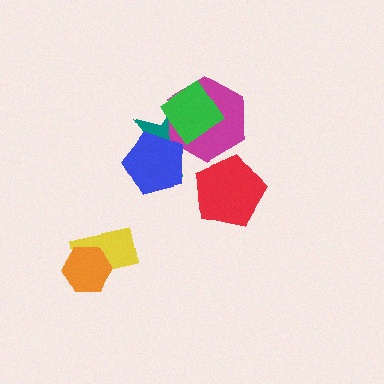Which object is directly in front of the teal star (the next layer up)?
The magenta hexagon is directly in front of the teal star.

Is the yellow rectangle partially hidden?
Yes, it is partially covered by another shape.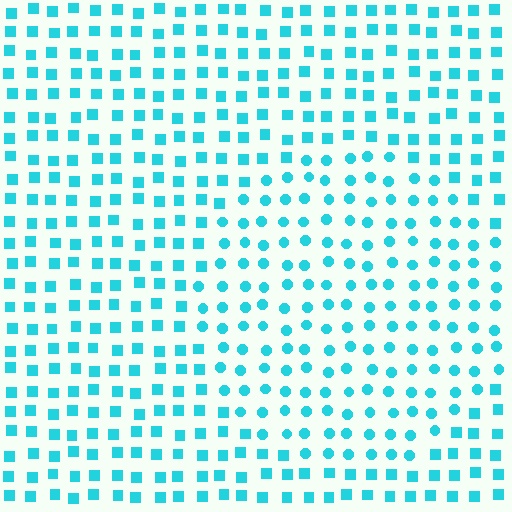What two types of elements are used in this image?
The image uses circles inside the circle region and squares outside it.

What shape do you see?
I see a circle.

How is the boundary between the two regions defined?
The boundary is defined by a change in element shape: circles inside vs. squares outside. All elements share the same color and spacing.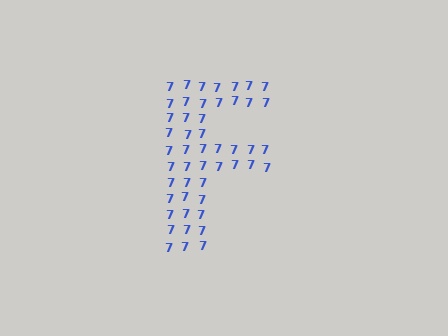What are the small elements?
The small elements are digit 7's.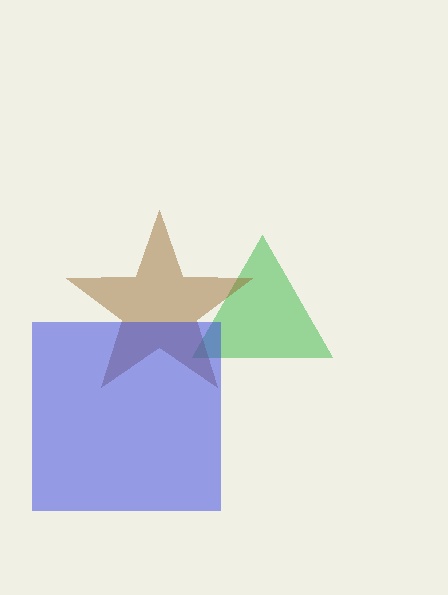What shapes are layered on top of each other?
The layered shapes are: a green triangle, a brown star, a blue square.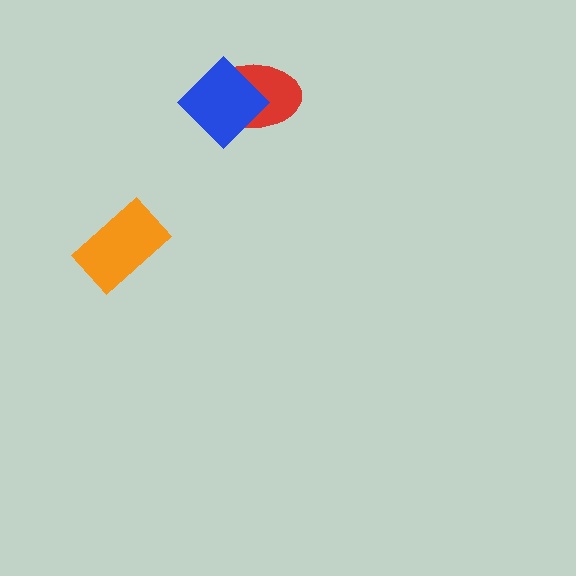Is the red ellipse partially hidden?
Yes, it is partially covered by another shape.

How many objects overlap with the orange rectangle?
0 objects overlap with the orange rectangle.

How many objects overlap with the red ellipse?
1 object overlaps with the red ellipse.